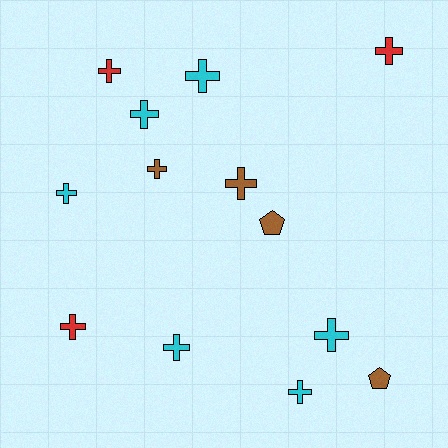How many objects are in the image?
There are 13 objects.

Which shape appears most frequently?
Cross, with 11 objects.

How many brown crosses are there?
There are 2 brown crosses.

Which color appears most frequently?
Cyan, with 6 objects.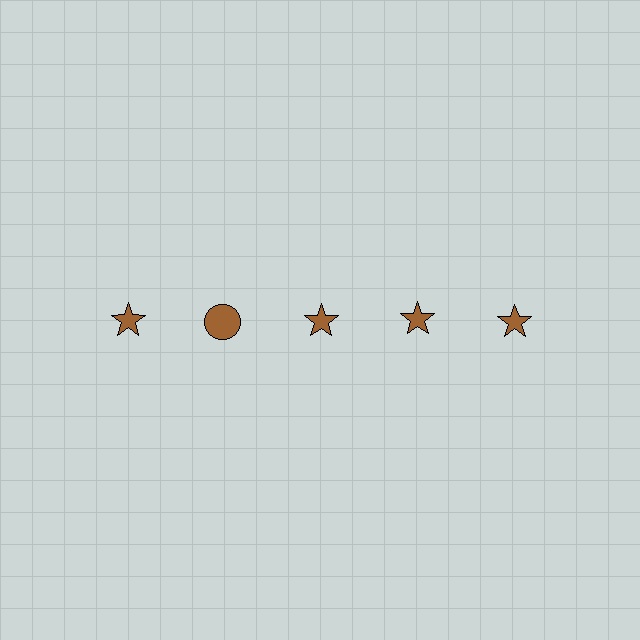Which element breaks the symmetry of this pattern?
The brown circle in the top row, second from left column breaks the symmetry. All other shapes are brown stars.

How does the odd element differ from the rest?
It has a different shape: circle instead of star.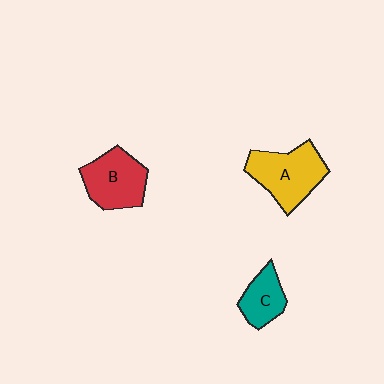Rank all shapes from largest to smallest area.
From largest to smallest: A (yellow), B (red), C (teal).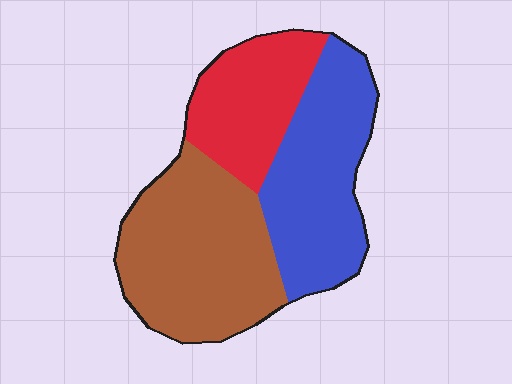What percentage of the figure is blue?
Blue covers 35% of the figure.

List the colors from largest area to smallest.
From largest to smallest: brown, blue, red.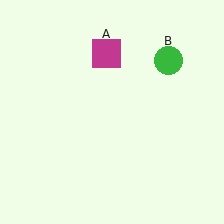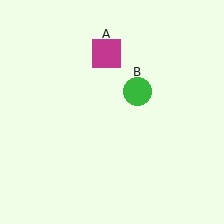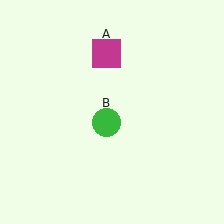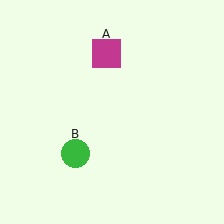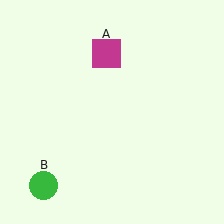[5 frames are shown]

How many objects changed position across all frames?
1 object changed position: green circle (object B).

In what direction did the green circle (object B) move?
The green circle (object B) moved down and to the left.